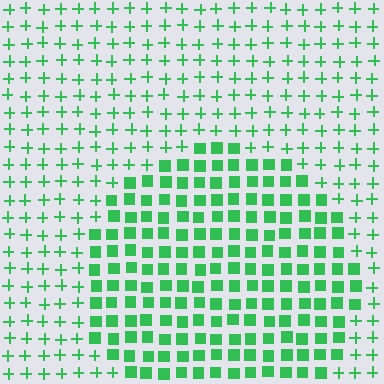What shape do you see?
I see a circle.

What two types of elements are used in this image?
The image uses squares inside the circle region and plus signs outside it.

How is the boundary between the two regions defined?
The boundary is defined by a change in element shape: squares inside vs. plus signs outside. All elements share the same color and spacing.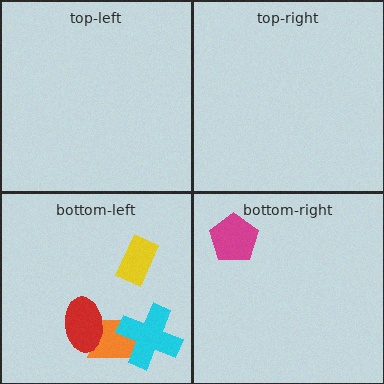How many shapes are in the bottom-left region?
4.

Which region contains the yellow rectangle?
The bottom-left region.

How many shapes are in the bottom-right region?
1.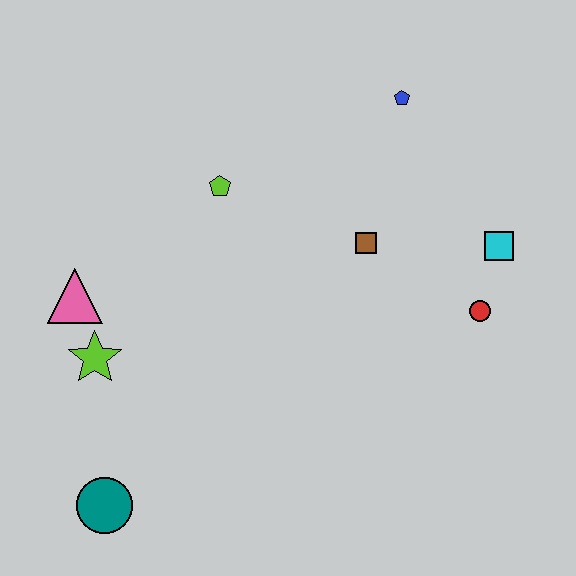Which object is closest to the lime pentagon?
The brown square is closest to the lime pentagon.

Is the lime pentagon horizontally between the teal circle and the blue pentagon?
Yes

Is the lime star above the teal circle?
Yes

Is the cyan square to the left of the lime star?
No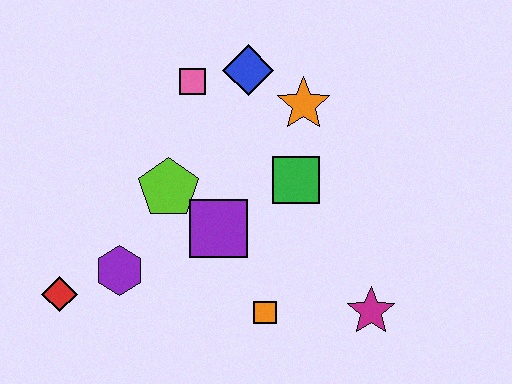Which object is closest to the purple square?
The lime pentagon is closest to the purple square.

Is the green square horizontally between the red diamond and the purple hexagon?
No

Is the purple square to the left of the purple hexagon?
No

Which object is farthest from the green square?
The red diamond is farthest from the green square.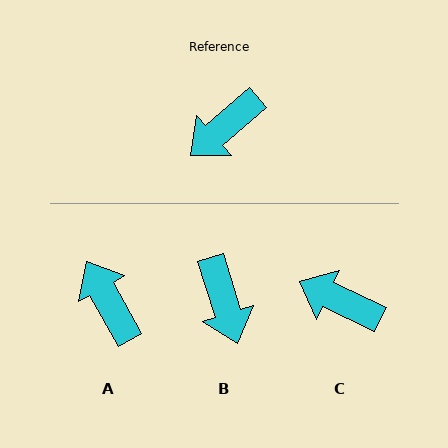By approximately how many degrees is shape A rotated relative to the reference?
Approximately 102 degrees clockwise.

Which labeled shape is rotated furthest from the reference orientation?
A, about 102 degrees away.